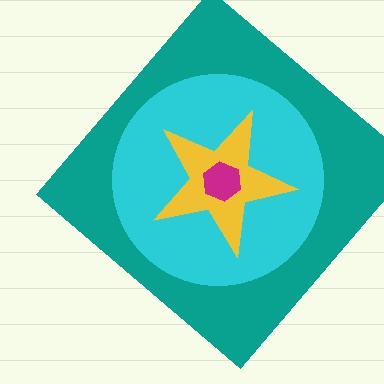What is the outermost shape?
The teal diamond.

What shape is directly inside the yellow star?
The magenta hexagon.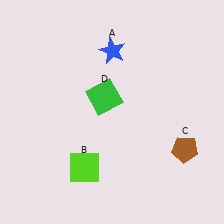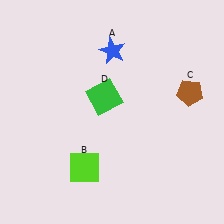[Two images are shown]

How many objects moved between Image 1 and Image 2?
1 object moved between the two images.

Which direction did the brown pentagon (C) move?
The brown pentagon (C) moved up.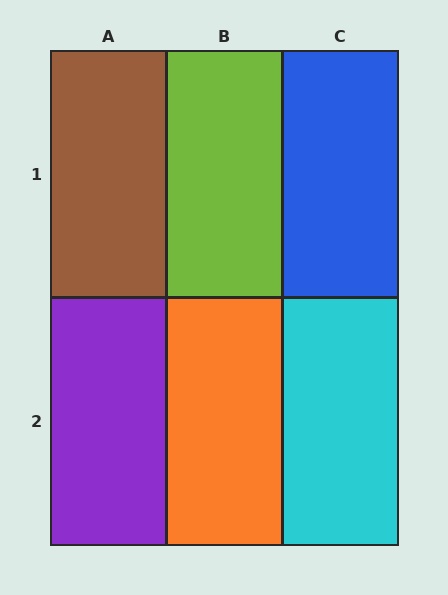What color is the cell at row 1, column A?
Brown.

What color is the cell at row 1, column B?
Lime.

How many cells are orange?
1 cell is orange.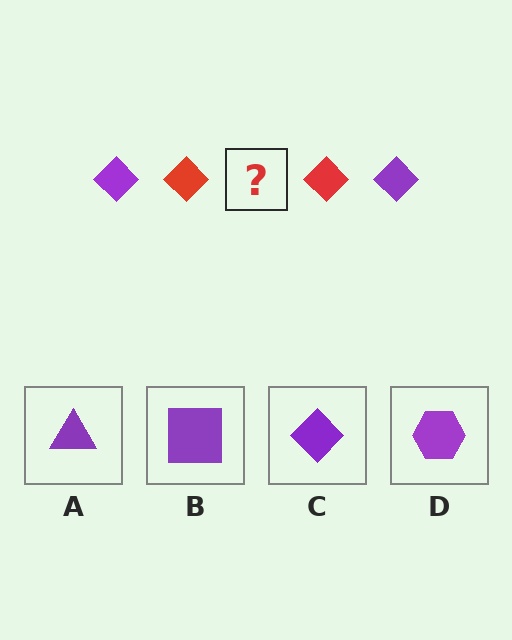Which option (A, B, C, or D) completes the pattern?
C.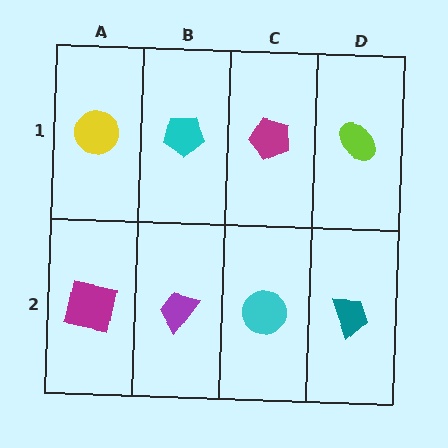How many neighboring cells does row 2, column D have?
2.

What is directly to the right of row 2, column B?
A cyan circle.